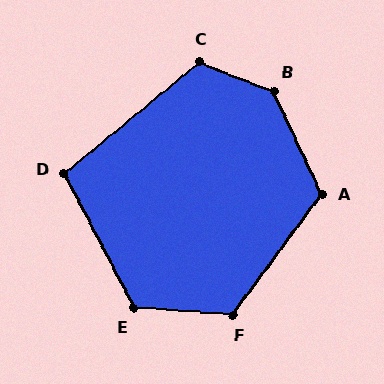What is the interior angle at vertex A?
Approximately 119 degrees (obtuse).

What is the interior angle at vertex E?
Approximately 122 degrees (obtuse).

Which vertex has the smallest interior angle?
D, at approximately 102 degrees.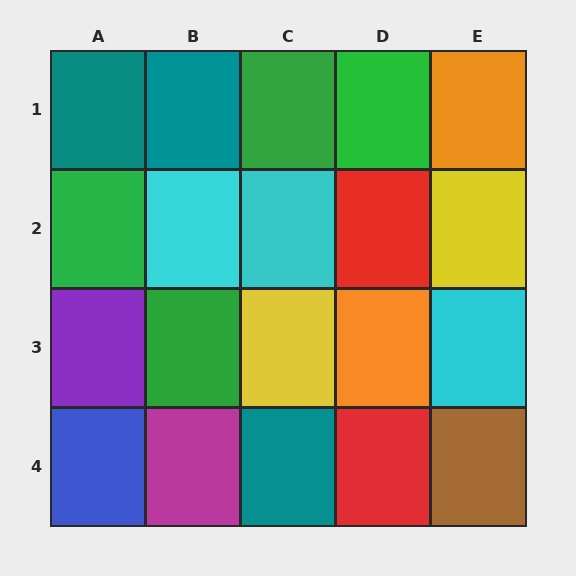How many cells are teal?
3 cells are teal.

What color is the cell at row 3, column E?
Cyan.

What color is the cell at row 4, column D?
Red.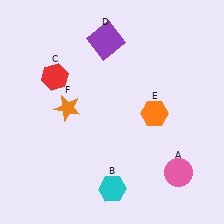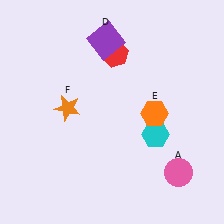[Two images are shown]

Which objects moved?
The objects that moved are: the cyan hexagon (B), the red hexagon (C).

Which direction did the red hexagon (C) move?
The red hexagon (C) moved right.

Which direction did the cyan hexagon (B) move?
The cyan hexagon (B) moved up.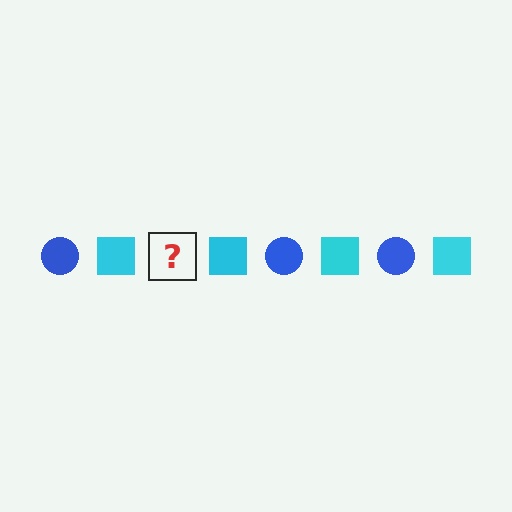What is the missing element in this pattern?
The missing element is a blue circle.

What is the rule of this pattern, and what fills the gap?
The rule is that the pattern alternates between blue circle and cyan square. The gap should be filled with a blue circle.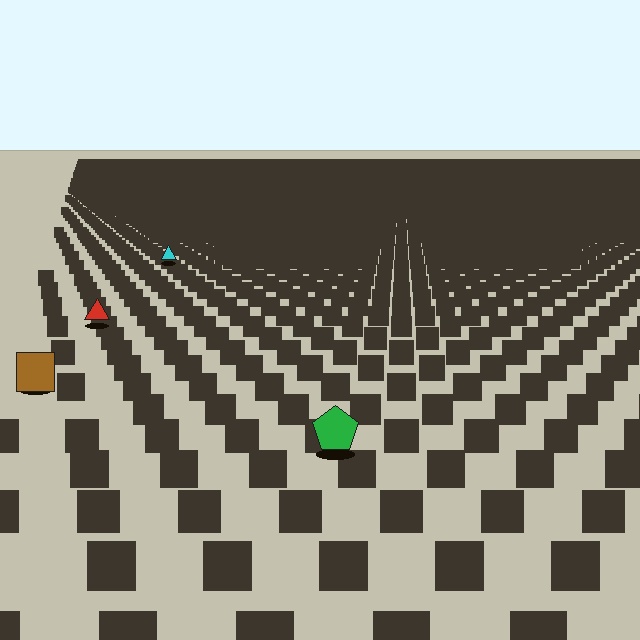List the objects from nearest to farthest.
From nearest to farthest: the green pentagon, the brown square, the red triangle, the cyan triangle.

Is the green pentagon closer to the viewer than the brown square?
Yes. The green pentagon is closer — you can tell from the texture gradient: the ground texture is coarser near it.